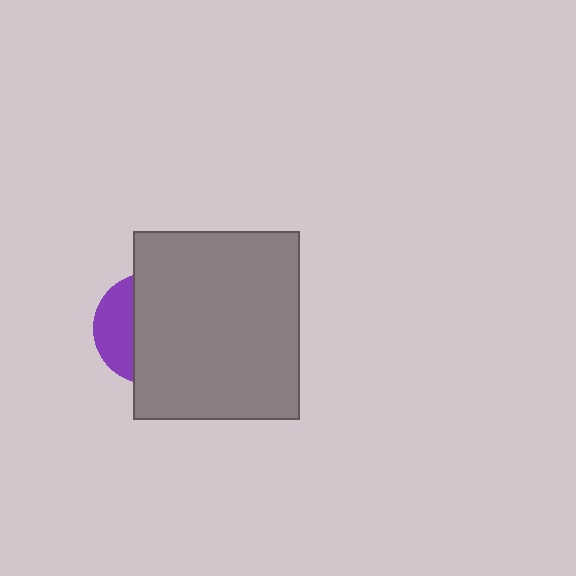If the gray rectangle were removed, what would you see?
You would see the complete purple circle.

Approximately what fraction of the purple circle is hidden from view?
Roughly 67% of the purple circle is hidden behind the gray rectangle.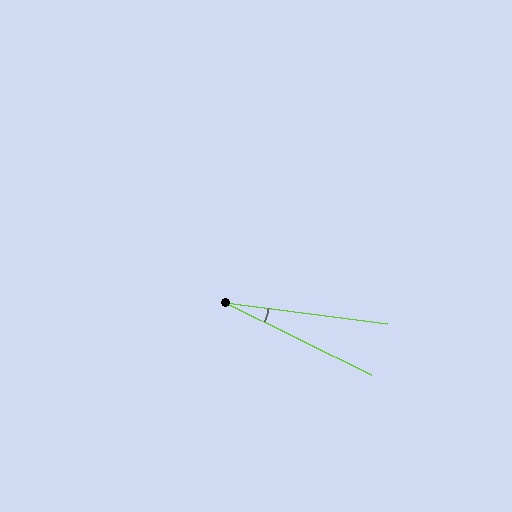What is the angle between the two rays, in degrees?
Approximately 19 degrees.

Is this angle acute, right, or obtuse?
It is acute.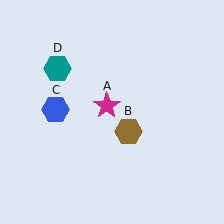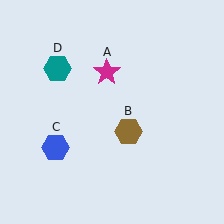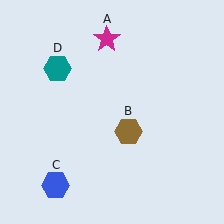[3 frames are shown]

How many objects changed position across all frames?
2 objects changed position: magenta star (object A), blue hexagon (object C).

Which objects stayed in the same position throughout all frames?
Brown hexagon (object B) and teal hexagon (object D) remained stationary.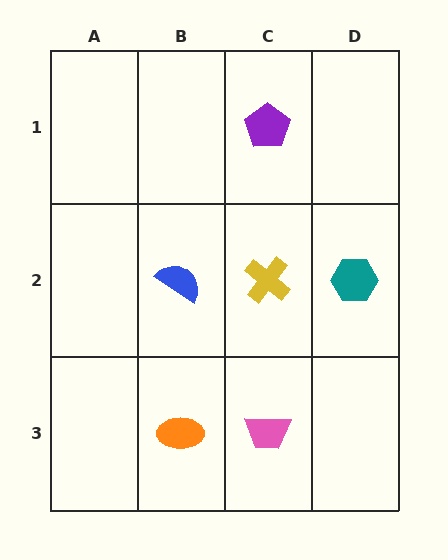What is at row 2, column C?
A yellow cross.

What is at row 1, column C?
A purple pentagon.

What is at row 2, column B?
A blue semicircle.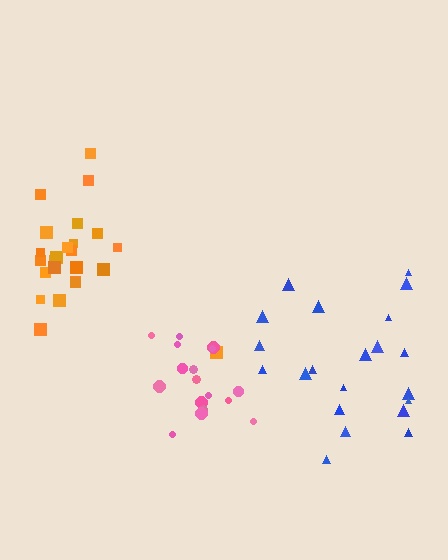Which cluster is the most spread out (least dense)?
Blue.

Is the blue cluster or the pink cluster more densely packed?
Pink.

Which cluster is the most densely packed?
Pink.